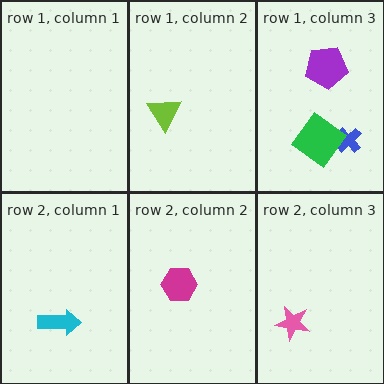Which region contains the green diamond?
The row 1, column 3 region.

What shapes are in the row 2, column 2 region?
The magenta hexagon.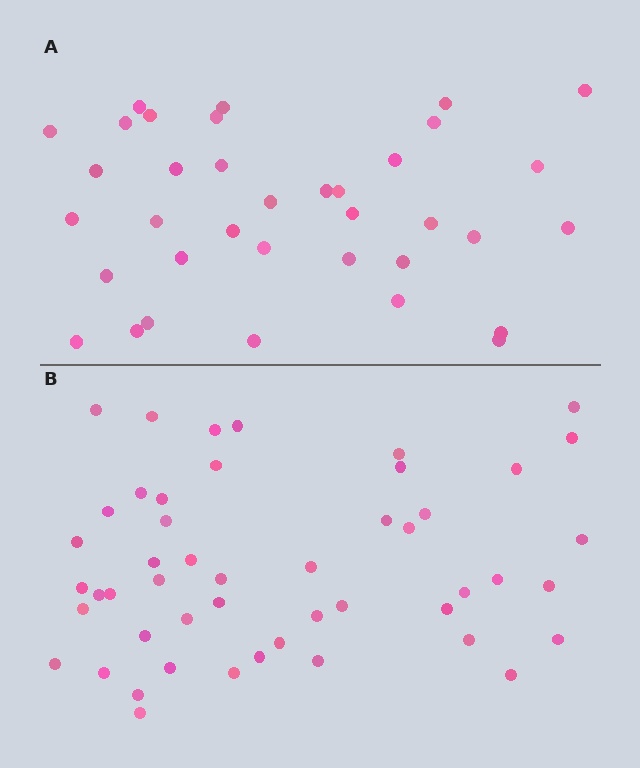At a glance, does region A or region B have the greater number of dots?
Region B (the bottom region) has more dots.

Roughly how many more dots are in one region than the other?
Region B has approximately 15 more dots than region A.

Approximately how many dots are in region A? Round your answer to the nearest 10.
About 40 dots. (The exact count is 36, which rounds to 40.)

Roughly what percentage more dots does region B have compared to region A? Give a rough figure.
About 35% more.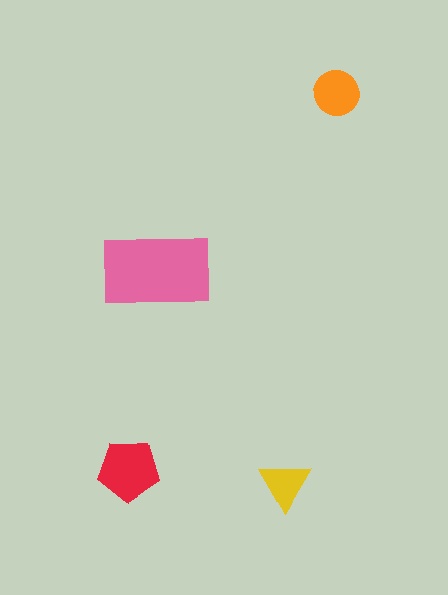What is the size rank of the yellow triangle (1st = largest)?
4th.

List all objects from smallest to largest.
The yellow triangle, the orange circle, the red pentagon, the pink rectangle.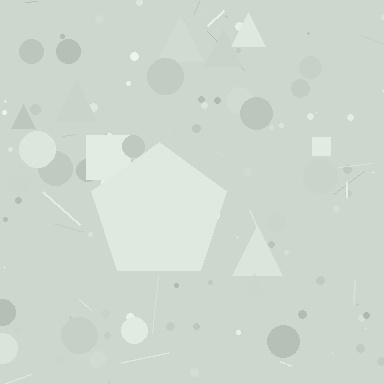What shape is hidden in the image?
A pentagon is hidden in the image.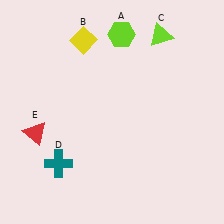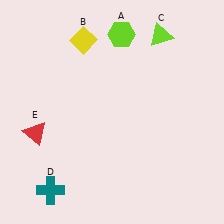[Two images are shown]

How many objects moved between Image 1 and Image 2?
1 object moved between the two images.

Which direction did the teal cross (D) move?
The teal cross (D) moved down.